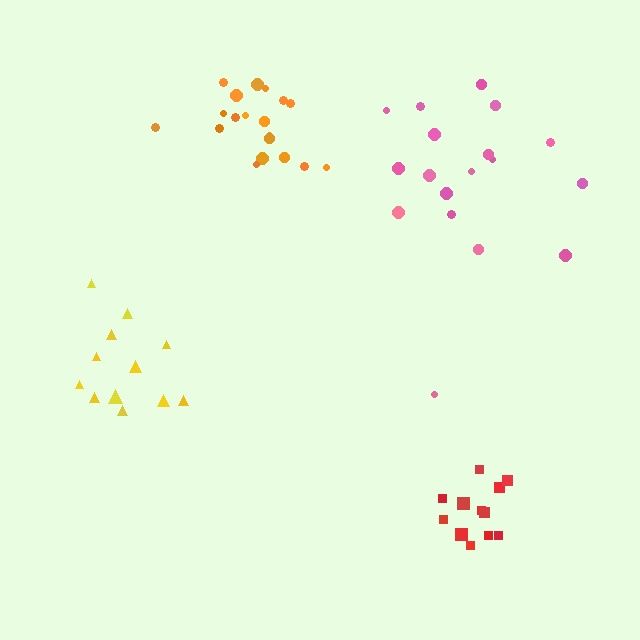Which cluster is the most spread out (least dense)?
Pink.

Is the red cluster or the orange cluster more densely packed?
Orange.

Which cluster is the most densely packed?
Orange.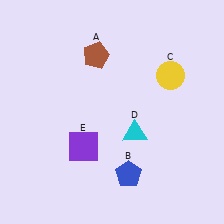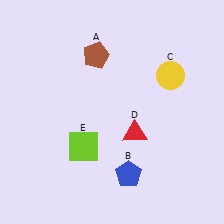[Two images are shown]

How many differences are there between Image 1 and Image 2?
There are 2 differences between the two images.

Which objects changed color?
D changed from cyan to red. E changed from purple to lime.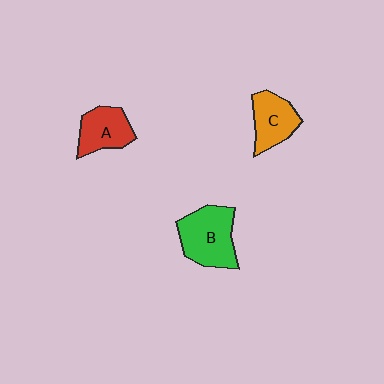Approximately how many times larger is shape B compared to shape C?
Approximately 1.4 times.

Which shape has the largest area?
Shape B (green).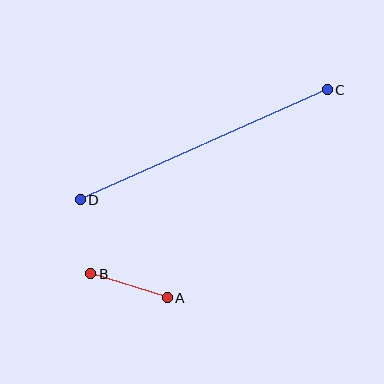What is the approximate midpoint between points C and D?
The midpoint is at approximately (204, 145) pixels.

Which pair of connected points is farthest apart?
Points C and D are farthest apart.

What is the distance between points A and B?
The distance is approximately 80 pixels.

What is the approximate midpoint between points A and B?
The midpoint is at approximately (129, 286) pixels.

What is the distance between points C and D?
The distance is approximately 270 pixels.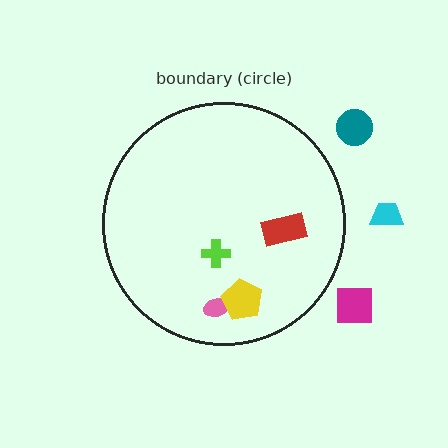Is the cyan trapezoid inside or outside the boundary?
Outside.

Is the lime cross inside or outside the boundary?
Inside.